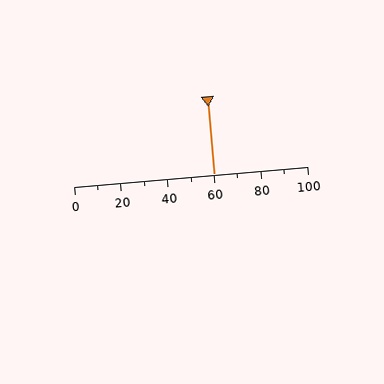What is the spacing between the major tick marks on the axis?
The major ticks are spaced 20 apart.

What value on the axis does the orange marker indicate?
The marker indicates approximately 60.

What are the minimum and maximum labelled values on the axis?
The axis runs from 0 to 100.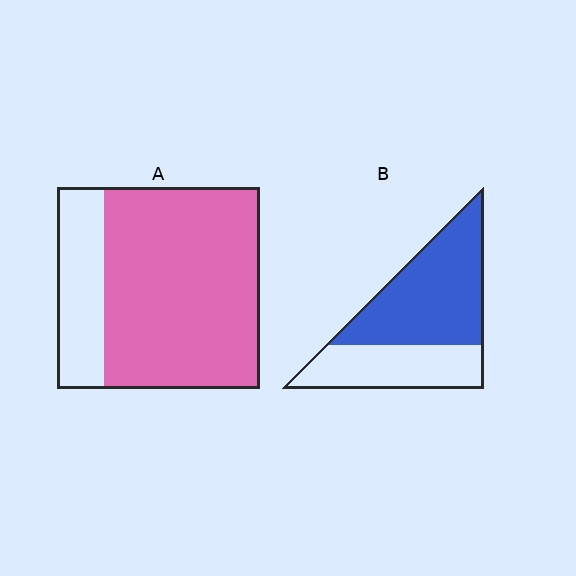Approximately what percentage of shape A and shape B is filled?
A is approximately 75% and B is approximately 60%.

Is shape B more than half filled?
Yes.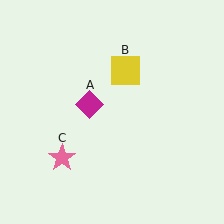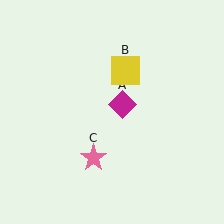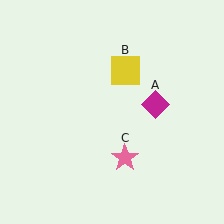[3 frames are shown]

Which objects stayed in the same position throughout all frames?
Yellow square (object B) remained stationary.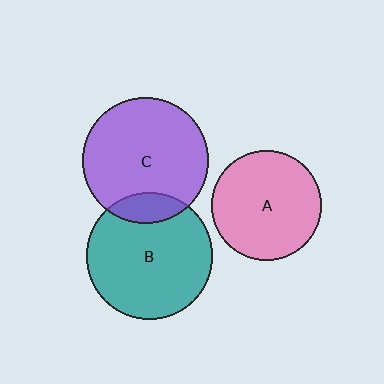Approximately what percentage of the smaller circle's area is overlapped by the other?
Approximately 15%.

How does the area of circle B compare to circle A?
Approximately 1.3 times.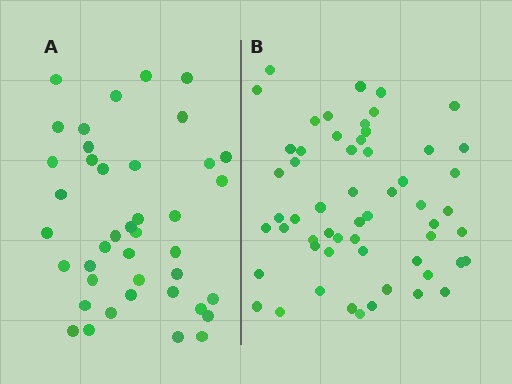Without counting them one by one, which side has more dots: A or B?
Region B (the right region) has more dots.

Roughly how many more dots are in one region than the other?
Region B has approximately 15 more dots than region A.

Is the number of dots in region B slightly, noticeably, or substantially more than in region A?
Region B has noticeably more, but not dramatically so. The ratio is roughly 1.4 to 1.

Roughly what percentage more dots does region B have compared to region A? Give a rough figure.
About 40% more.